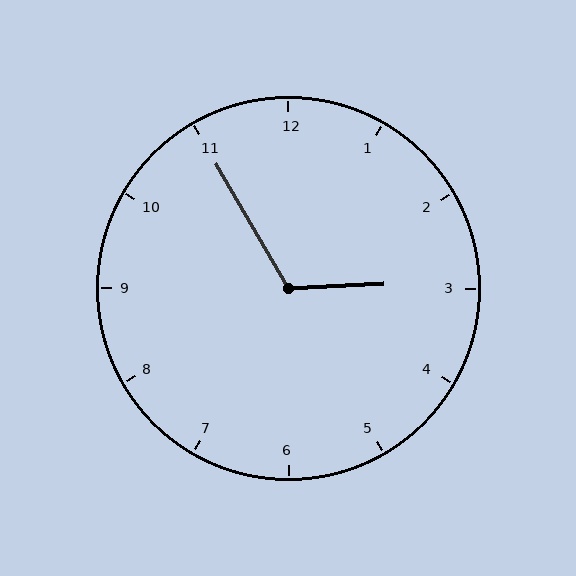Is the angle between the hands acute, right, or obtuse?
It is obtuse.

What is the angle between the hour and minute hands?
Approximately 118 degrees.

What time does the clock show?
2:55.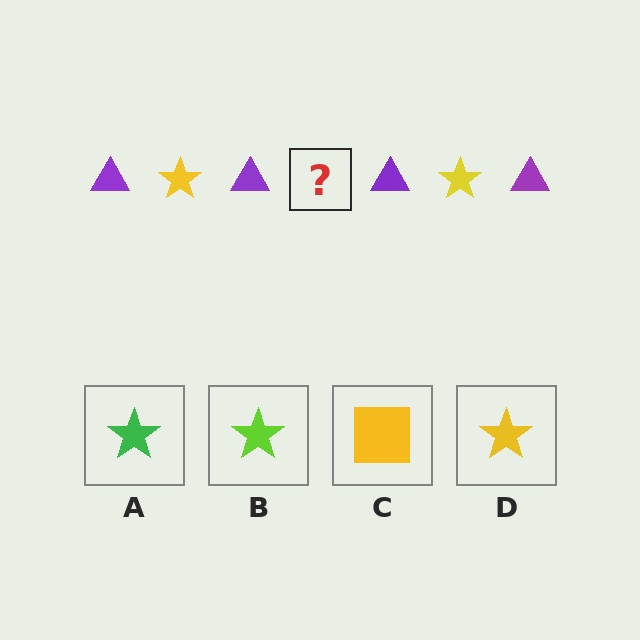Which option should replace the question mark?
Option D.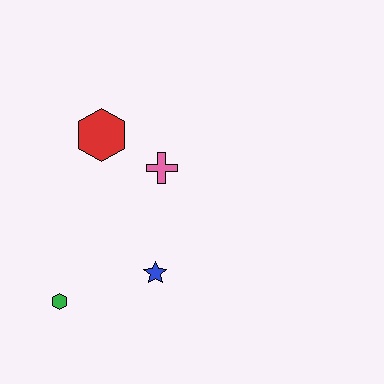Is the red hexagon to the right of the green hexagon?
Yes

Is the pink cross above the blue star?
Yes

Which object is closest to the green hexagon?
The blue star is closest to the green hexagon.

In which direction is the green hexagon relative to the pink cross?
The green hexagon is below the pink cross.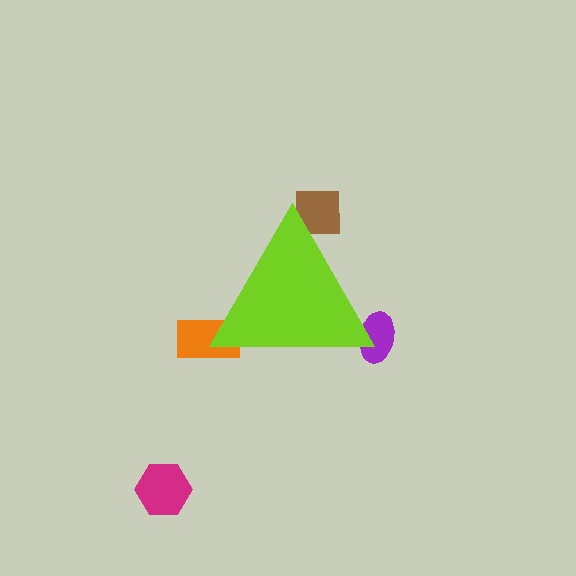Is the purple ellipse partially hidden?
Yes, the purple ellipse is partially hidden behind the lime triangle.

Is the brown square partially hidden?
Yes, the brown square is partially hidden behind the lime triangle.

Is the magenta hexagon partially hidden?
No, the magenta hexagon is fully visible.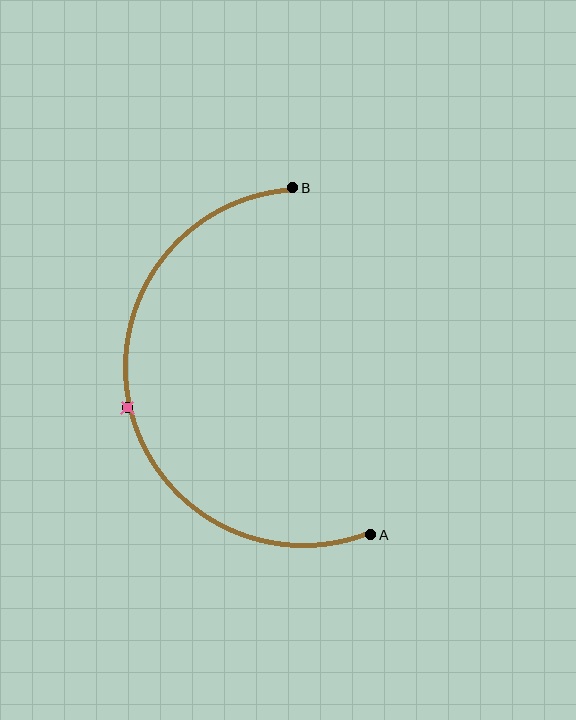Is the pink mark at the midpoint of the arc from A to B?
Yes. The pink mark lies on the arc at equal arc-length from both A and B — it is the arc midpoint.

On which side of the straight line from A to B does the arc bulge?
The arc bulges to the left of the straight line connecting A and B.